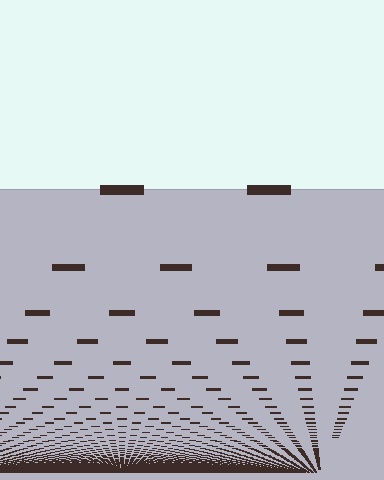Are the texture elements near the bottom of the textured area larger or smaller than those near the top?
Smaller. The gradient is inverted — elements near the bottom are smaller and denser.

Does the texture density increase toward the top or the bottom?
Density increases toward the bottom.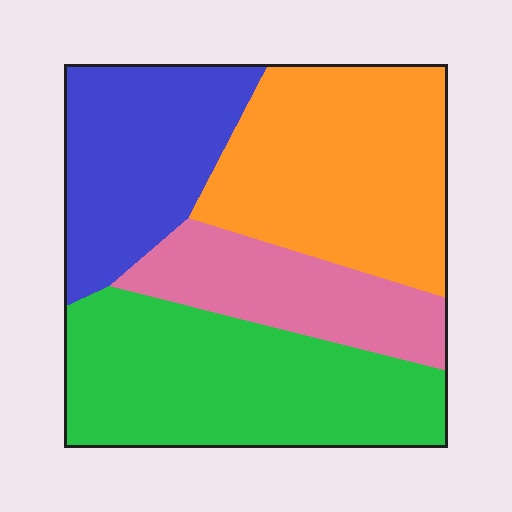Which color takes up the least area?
Pink, at roughly 15%.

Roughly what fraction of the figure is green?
Green covers about 30% of the figure.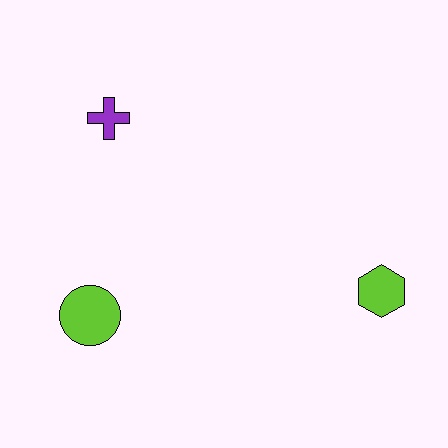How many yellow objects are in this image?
There are no yellow objects.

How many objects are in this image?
There are 3 objects.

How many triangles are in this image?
There are no triangles.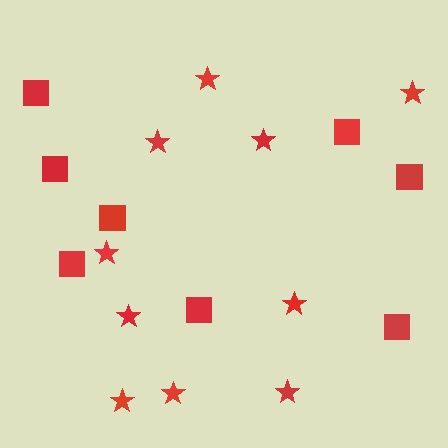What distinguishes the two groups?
There are 2 groups: one group of squares (8) and one group of stars (10).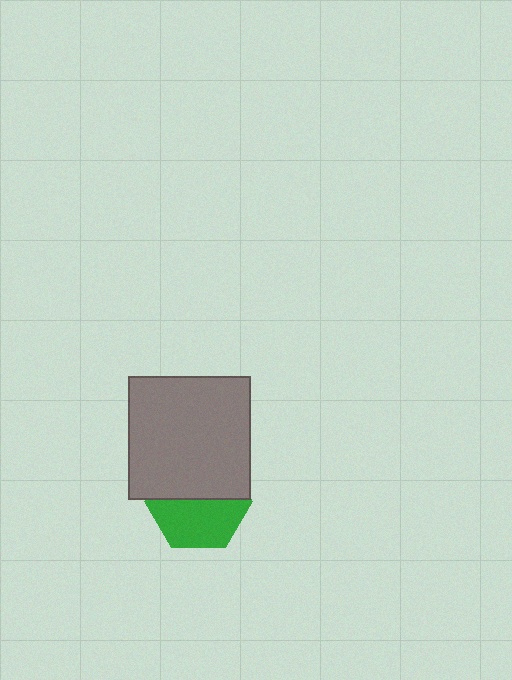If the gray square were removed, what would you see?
You would see the complete green hexagon.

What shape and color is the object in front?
The object in front is a gray square.